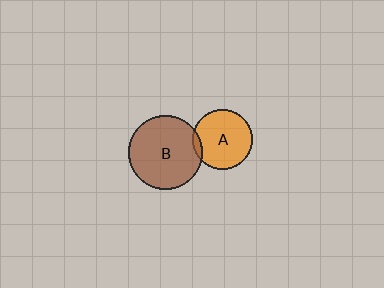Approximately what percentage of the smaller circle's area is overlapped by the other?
Approximately 5%.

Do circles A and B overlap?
Yes.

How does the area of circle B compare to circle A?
Approximately 1.5 times.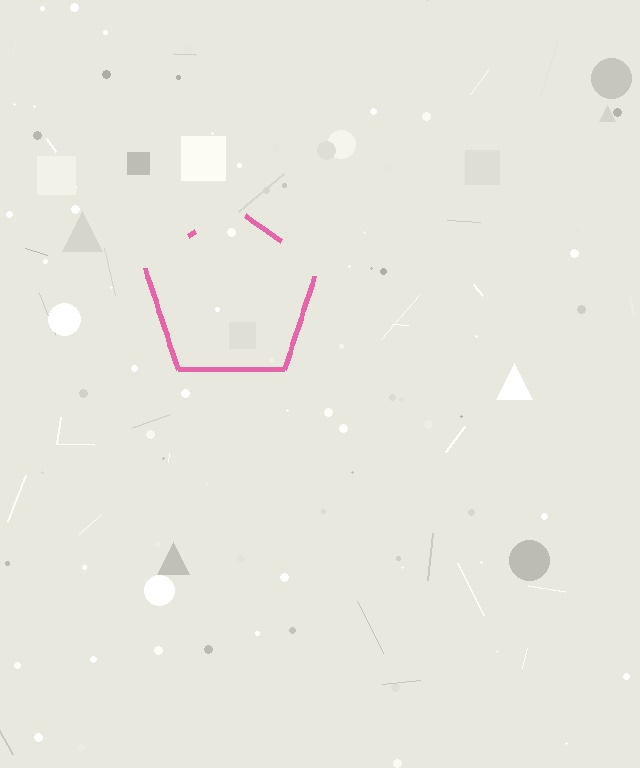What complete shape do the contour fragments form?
The contour fragments form a pentagon.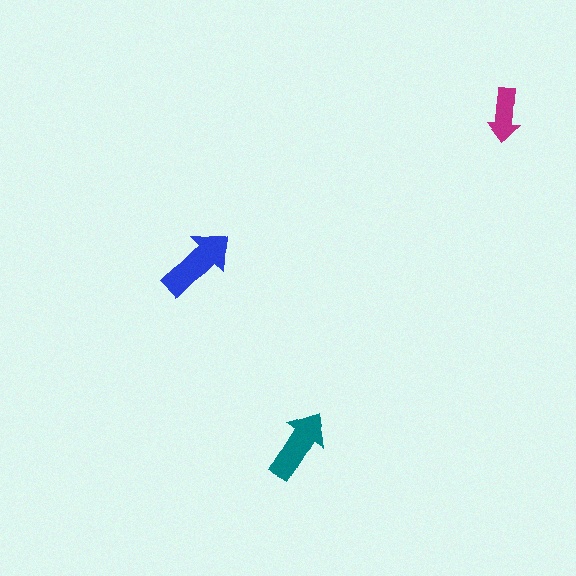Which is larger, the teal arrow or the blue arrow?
The blue one.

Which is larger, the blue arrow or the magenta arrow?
The blue one.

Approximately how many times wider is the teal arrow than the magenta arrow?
About 1.5 times wider.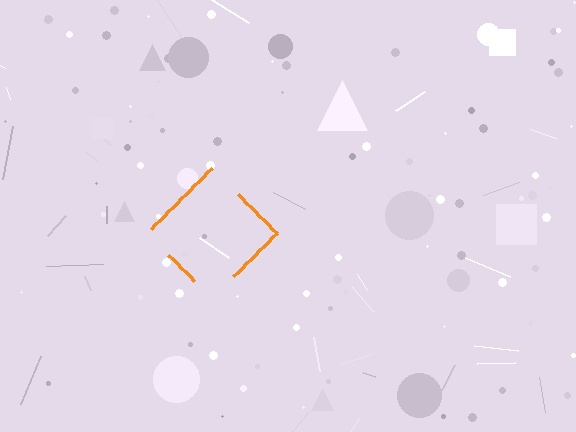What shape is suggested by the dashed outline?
The dashed outline suggests a diamond.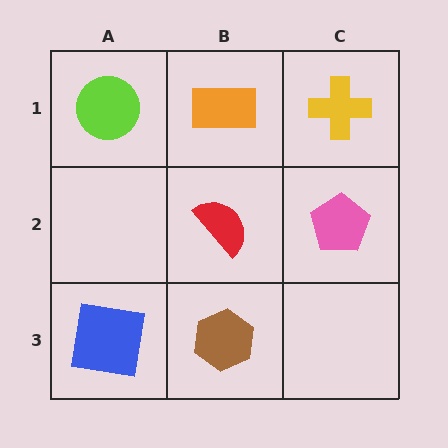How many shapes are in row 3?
2 shapes.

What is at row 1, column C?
A yellow cross.